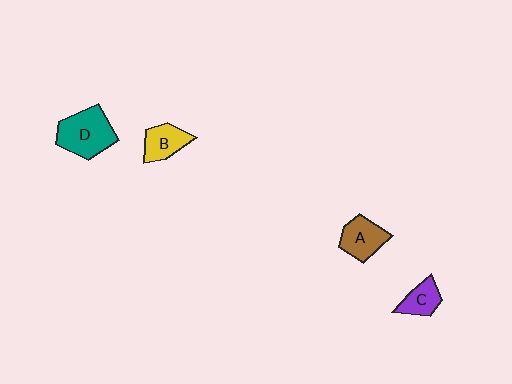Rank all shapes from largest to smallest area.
From largest to smallest: D (teal), A (brown), B (yellow), C (purple).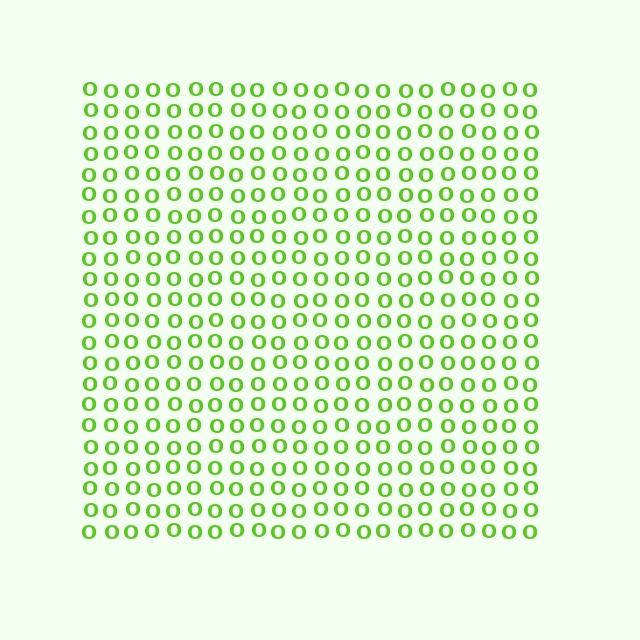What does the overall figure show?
The overall figure shows a square.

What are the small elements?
The small elements are letter O's.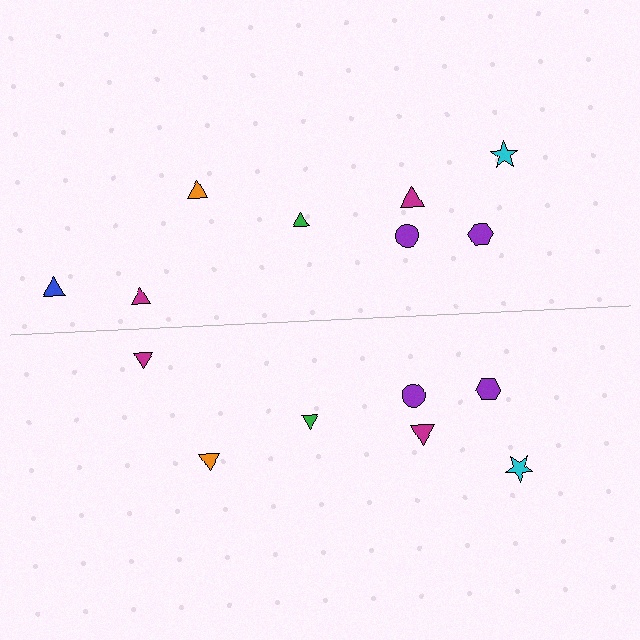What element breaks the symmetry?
A blue triangle is missing from the bottom side.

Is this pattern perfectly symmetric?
No, the pattern is not perfectly symmetric. A blue triangle is missing from the bottom side.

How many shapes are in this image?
There are 15 shapes in this image.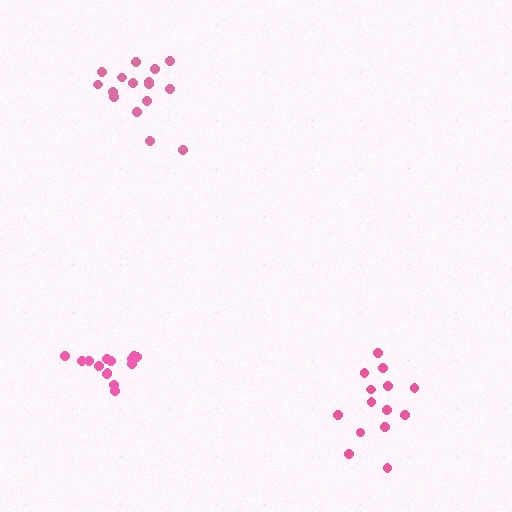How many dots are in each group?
Group 1: 14 dots, Group 2: 14 dots, Group 3: 16 dots (44 total).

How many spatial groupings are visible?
There are 3 spatial groupings.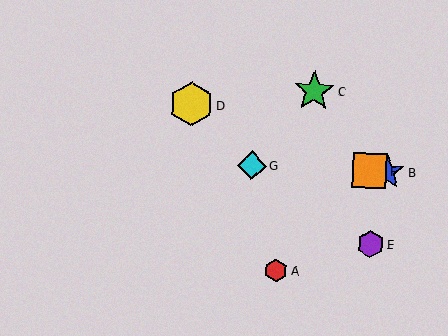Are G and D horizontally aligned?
No, G is at y≈165 and D is at y≈104.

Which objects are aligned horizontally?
Objects B, F, G are aligned horizontally.